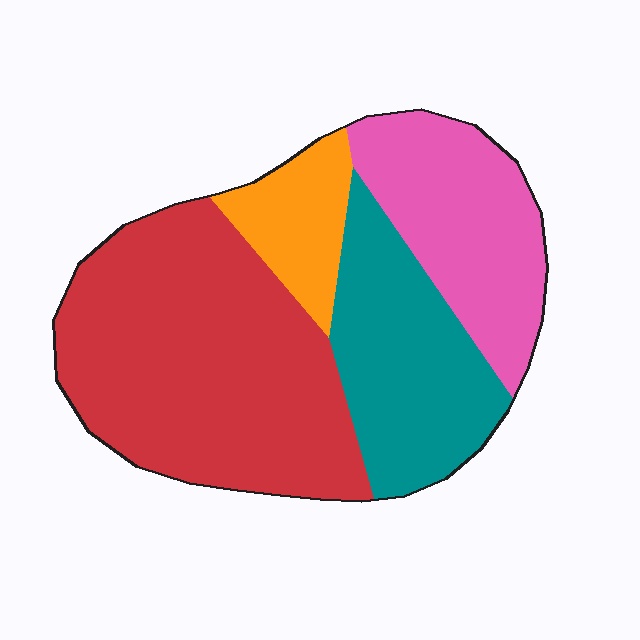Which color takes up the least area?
Orange, at roughly 10%.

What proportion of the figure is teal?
Teal covers about 25% of the figure.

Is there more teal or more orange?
Teal.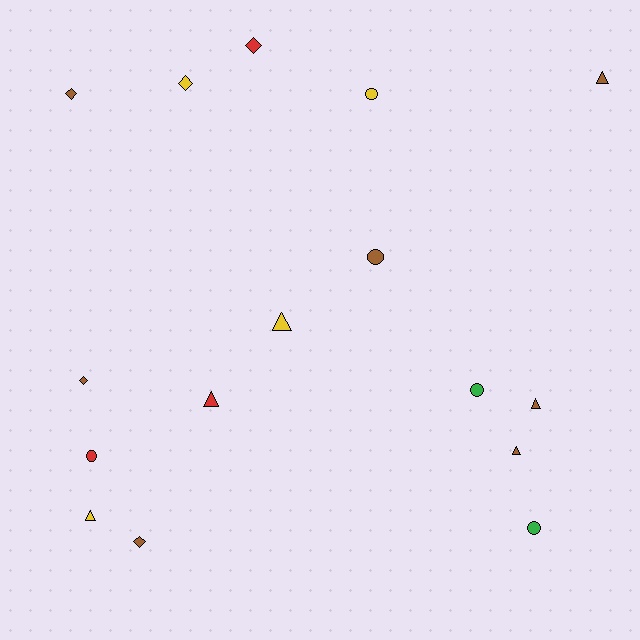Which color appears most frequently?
Brown, with 7 objects.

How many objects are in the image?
There are 16 objects.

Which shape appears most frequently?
Triangle, with 6 objects.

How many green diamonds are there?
There are no green diamonds.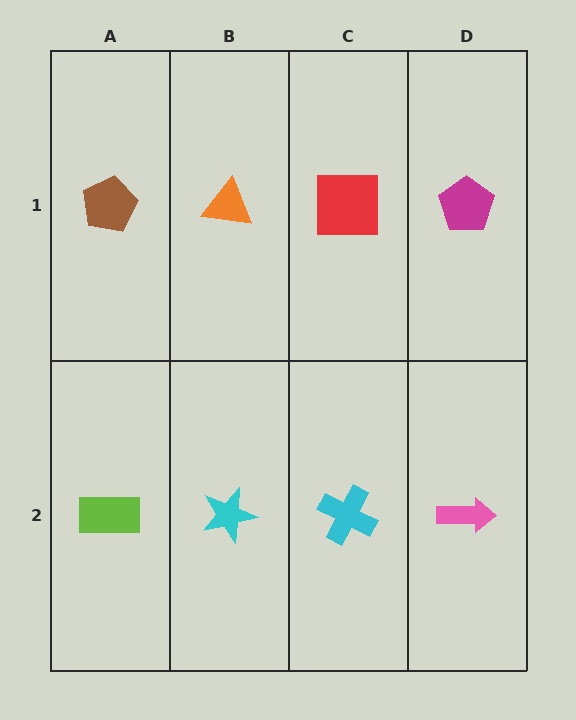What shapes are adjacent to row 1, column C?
A cyan cross (row 2, column C), an orange triangle (row 1, column B), a magenta pentagon (row 1, column D).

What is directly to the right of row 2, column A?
A cyan star.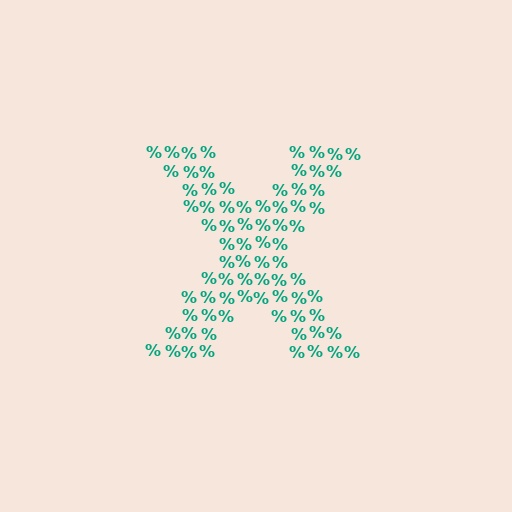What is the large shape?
The large shape is the letter X.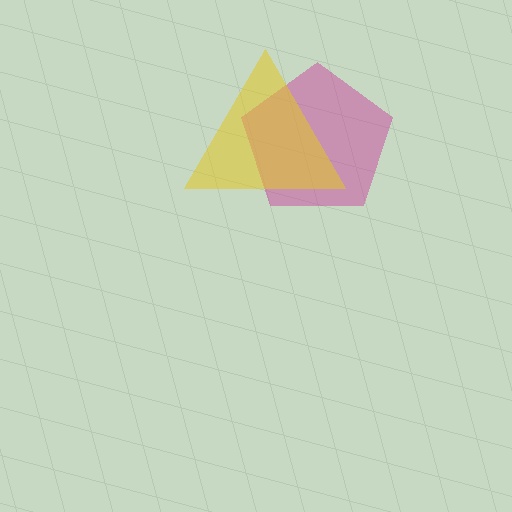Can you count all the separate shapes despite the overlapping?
Yes, there are 2 separate shapes.